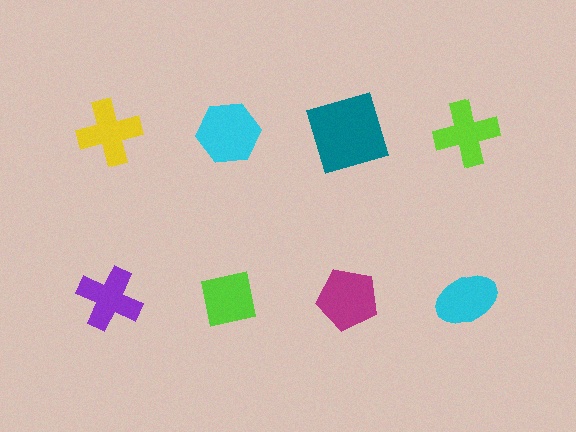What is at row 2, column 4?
A cyan ellipse.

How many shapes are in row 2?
4 shapes.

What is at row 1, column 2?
A cyan hexagon.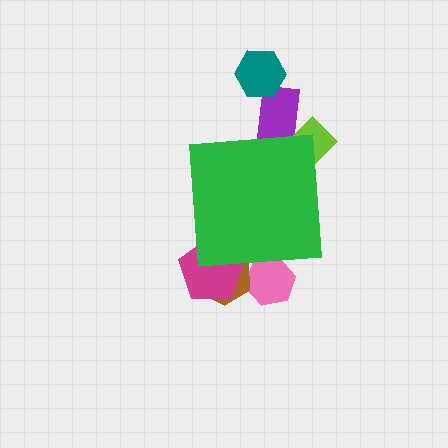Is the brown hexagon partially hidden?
Yes, the brown hexagon is partially hidden behind the green square.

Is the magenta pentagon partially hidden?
Yes, the magenta pentagon is partially hidden behind the green square.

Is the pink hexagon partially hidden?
Yes, the pink hexagon is partially hidden behind the green square.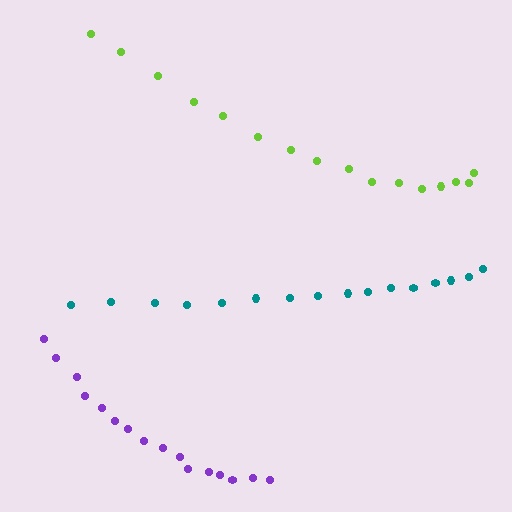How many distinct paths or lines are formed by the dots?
There are 3 distinct paths.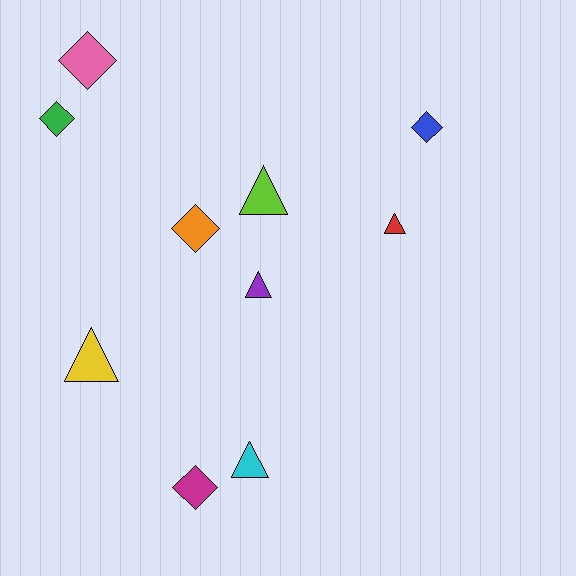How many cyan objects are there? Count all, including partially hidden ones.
There is 1 cyan object.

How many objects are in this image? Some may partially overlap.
There are 10 objects.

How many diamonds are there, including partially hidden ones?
There are 5 diamonds.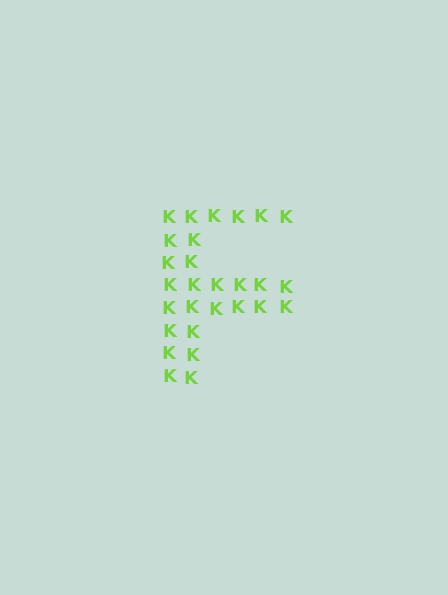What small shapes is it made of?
It is made of small letter K's.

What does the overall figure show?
The overall figure shows the letter F.